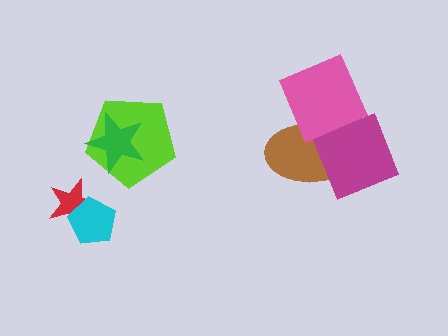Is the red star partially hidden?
Yes, it is partially covered by another shape.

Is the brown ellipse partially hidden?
Yes, it is partially covered by another shape.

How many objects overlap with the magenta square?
1 object overlaps with the magenta square.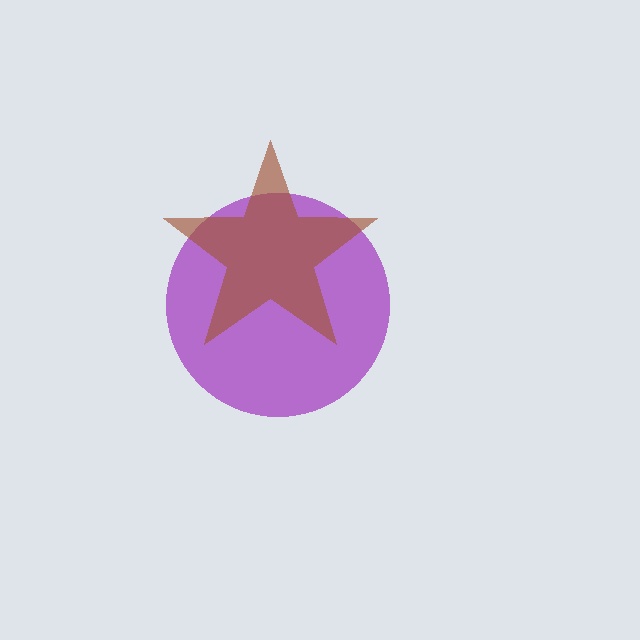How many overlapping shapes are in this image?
There are 2 overlapping shapes in the image.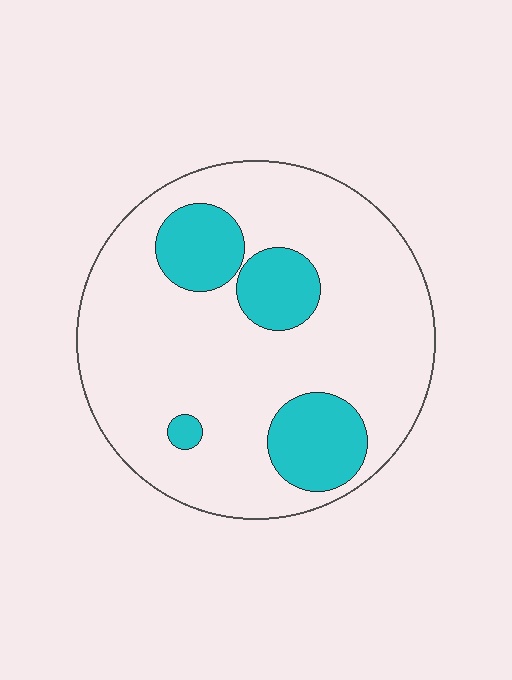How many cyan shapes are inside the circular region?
4.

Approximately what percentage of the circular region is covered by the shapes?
Approximately 20%.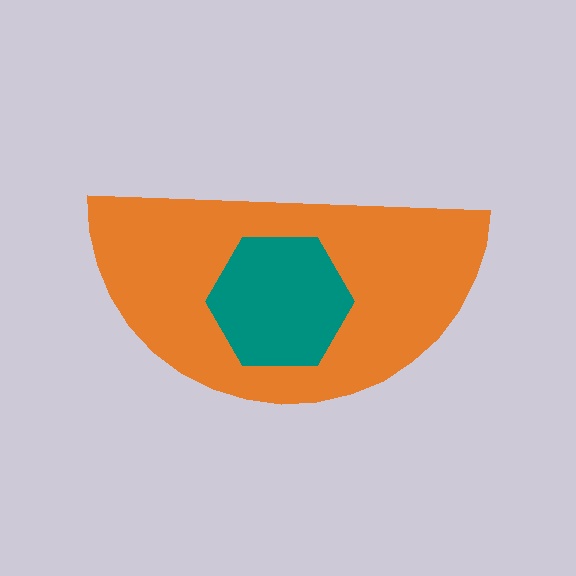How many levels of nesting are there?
2.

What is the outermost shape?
The orange semicircle.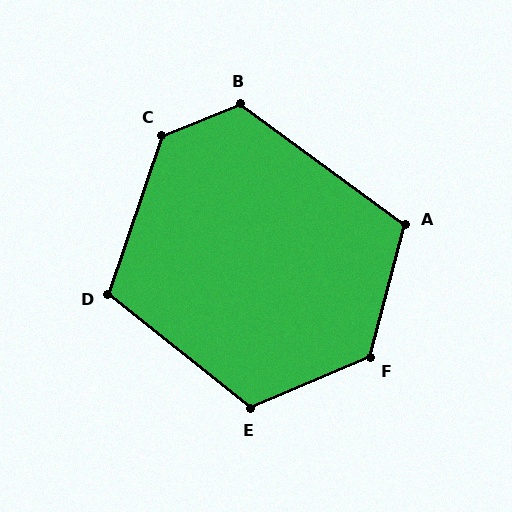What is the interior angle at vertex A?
Approximately 111 degrees (obtuse).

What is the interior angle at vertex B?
Approximately 122 degrees (obtuse).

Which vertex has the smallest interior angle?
D, at approximately 110 degrees.